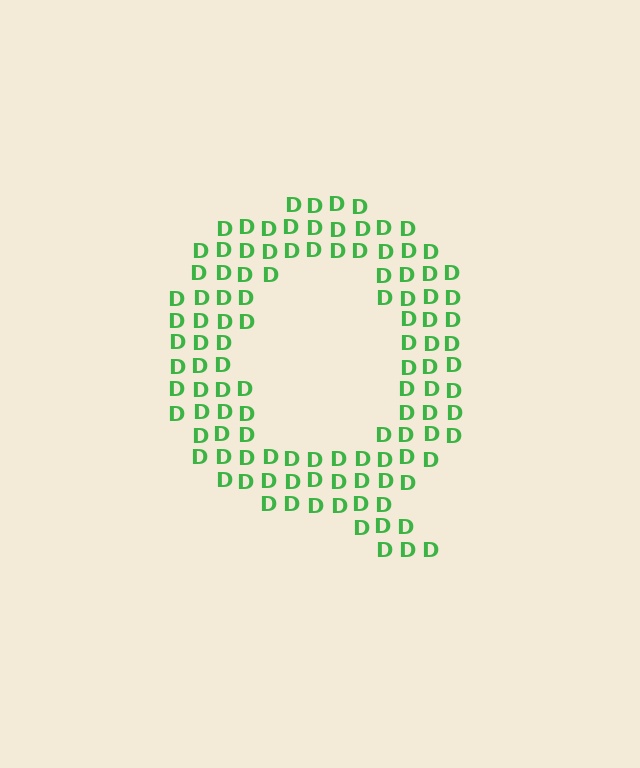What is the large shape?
The large shape is the letter Q.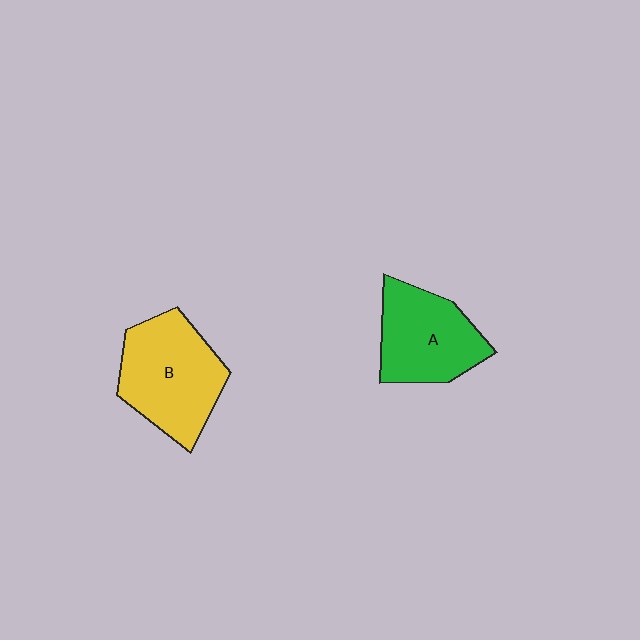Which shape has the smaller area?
Shape A (green).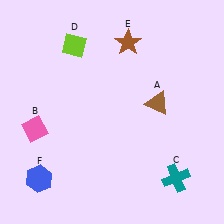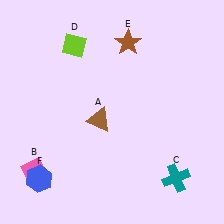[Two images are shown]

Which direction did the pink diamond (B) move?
The pink diamond (B) moved down.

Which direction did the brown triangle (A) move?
The brown triangle (A) moved left.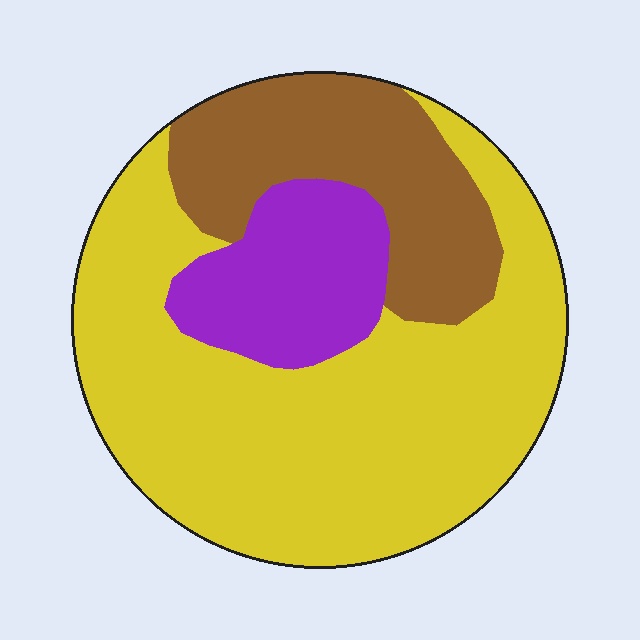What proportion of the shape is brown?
Brown covers roughly 25% of the shape.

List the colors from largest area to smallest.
From largest to smallest: yellow, brown, purple.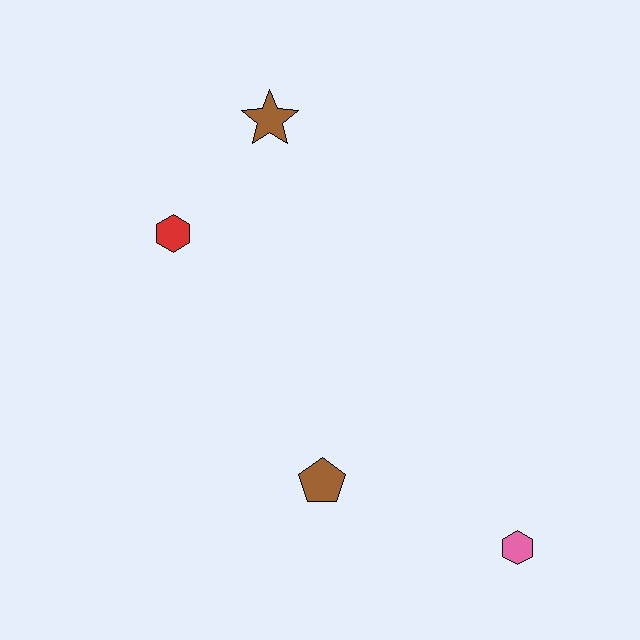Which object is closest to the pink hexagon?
The brown pentagon is closest to the pink hexagon.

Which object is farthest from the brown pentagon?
The brown star is farthest from the brown pentagon.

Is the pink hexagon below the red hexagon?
Yes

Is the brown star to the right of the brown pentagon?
No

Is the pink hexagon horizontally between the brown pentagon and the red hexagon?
No